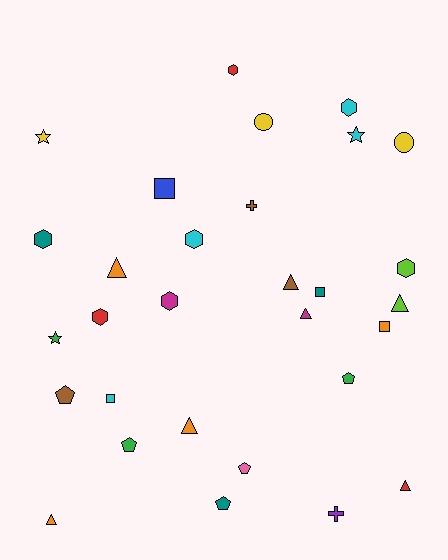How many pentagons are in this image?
There are 5 pentagons.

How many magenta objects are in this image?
There are 2 magenta objects.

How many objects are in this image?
There are 30 objects.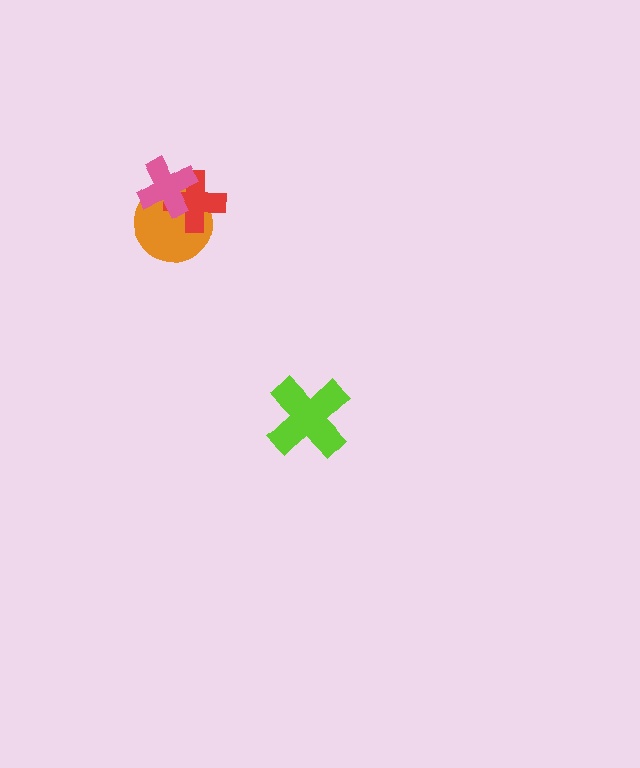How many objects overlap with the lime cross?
0 objects overlap with the lime cross.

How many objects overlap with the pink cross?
2 objects overlap with the pink cross.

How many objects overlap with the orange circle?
2 objects overlap with the orange circle.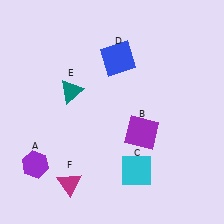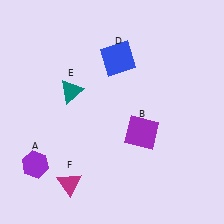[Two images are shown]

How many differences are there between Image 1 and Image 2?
There is 1 difference between the two images.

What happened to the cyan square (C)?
The cyan square (C) was removed in Image 2. It was in the bottom-right area of Image 1.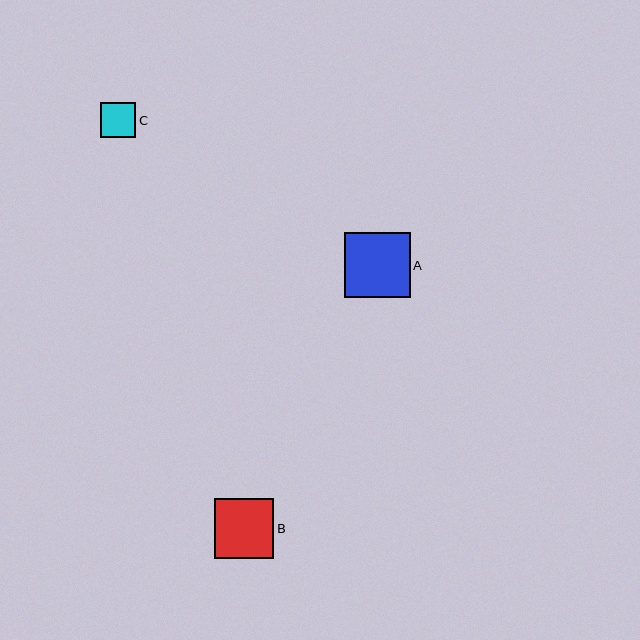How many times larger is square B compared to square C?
Square B is approximately 1.7 times the size of square C.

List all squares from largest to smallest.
From largest to smallest: A, B, C.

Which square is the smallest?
Square C is the smallest with a size of approximately 35 pixels.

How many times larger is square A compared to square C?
Square A is approximately 1.9 times the size of square C.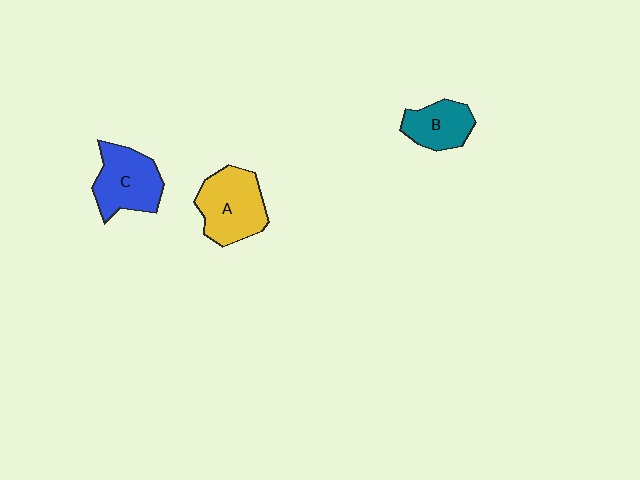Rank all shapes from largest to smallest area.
From largest to smallest: A (yellow), C (blue), B (teal).